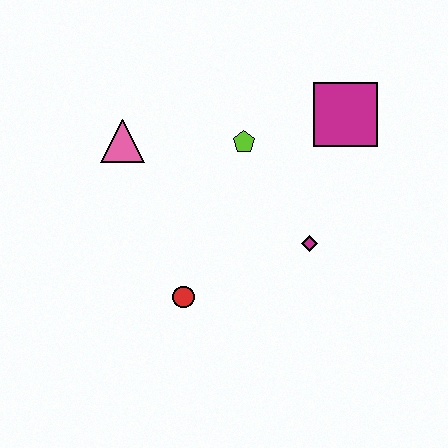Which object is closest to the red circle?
The magenta diamond is closest to the red circle.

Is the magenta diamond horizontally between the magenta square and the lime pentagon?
Yes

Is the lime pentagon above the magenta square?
No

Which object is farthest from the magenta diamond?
The pink triangle is farthest from the magenta diamond.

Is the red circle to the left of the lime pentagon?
Yes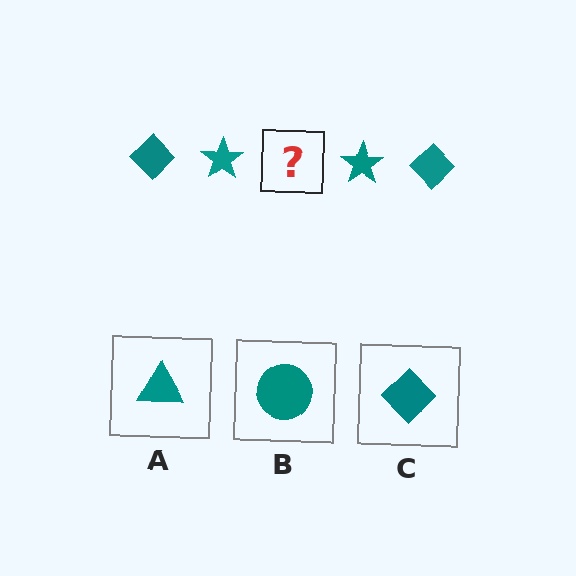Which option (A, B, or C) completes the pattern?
C.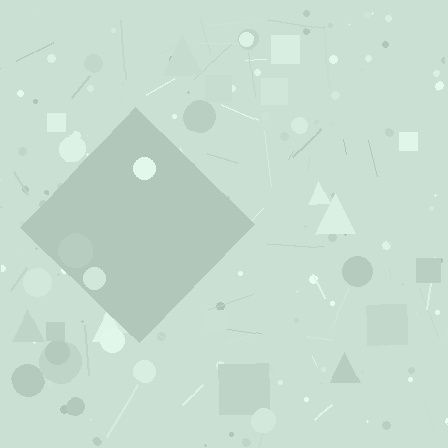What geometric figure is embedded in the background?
A diamond is embedded in the background.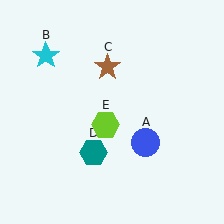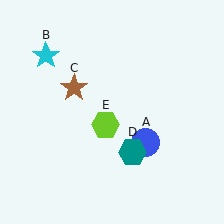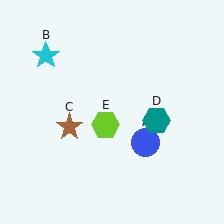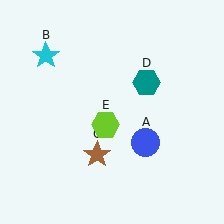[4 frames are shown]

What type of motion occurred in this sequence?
The brown star (object C), teal hexagon (object D) rotated counterclockwise around the center of the scene.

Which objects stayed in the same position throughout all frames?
Blue circle (object A) and cyan star (object B) and lime hexagon (object E) remained stationary.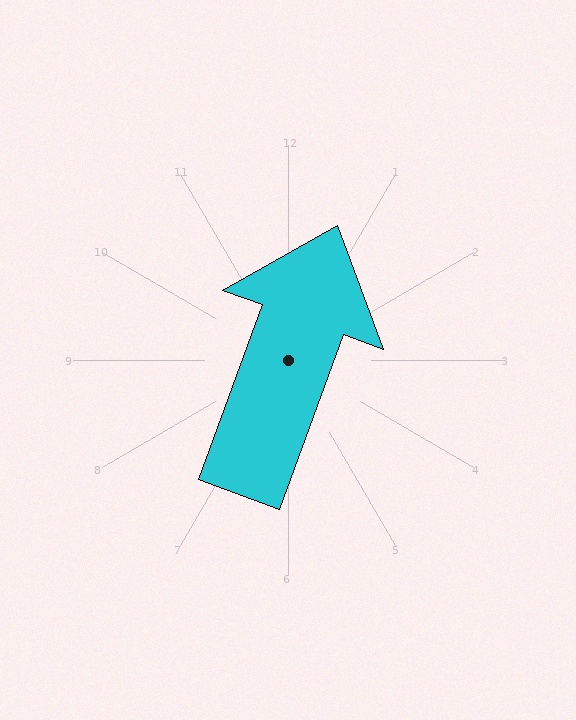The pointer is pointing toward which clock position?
Roughly 1 o'clock.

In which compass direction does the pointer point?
North.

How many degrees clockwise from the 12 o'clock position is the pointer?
Approximately 20 degrees.